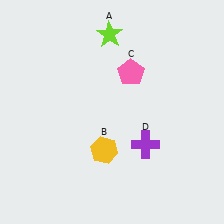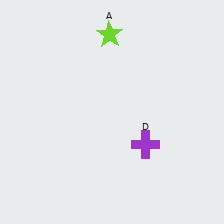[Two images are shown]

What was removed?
The yellow hexagon (B), the pink pentagon (C) were removed in Image 2.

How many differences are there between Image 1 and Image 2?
There are 2 differences between the two images.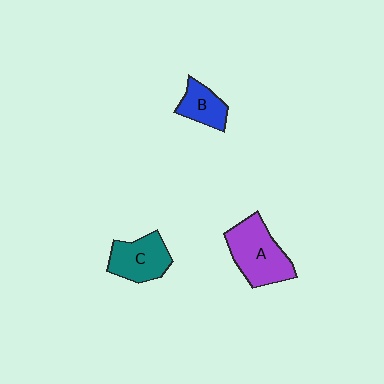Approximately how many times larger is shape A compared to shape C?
Approximately 1.3 times.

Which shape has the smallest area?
Shape B (blue).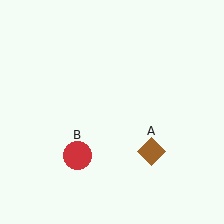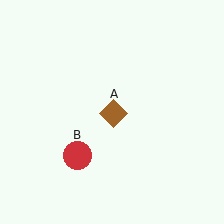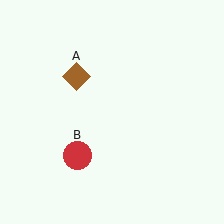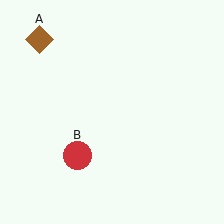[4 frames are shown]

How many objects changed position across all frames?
1 object changed position: brown diamond (object A).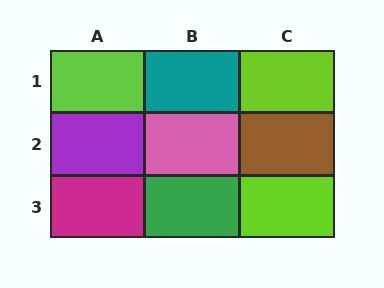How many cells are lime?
3 cells are lime.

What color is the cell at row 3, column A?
Magenta.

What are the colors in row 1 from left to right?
Lime, teal, lime.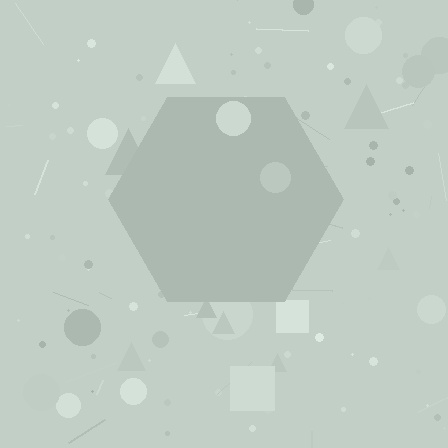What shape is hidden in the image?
A hexagon is hidden in the image.